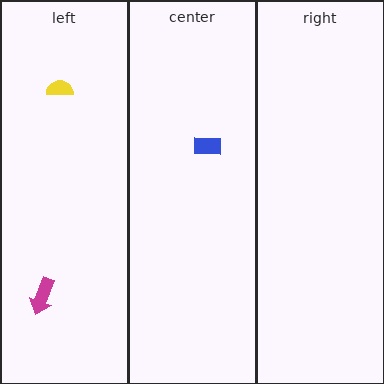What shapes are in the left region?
The magenta arrow, the yellow semicircle.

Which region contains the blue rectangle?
The center region.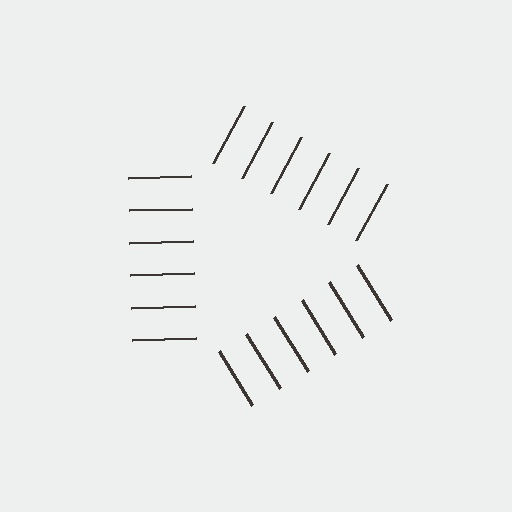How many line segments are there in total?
18 — 6 along each of the 3 edges.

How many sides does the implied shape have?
3 sides — the line-ends trace a triangle.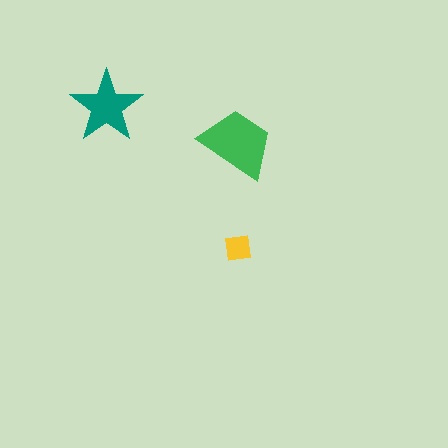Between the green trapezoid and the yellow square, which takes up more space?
The green trapezoid.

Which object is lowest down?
The yellow square is bottommost.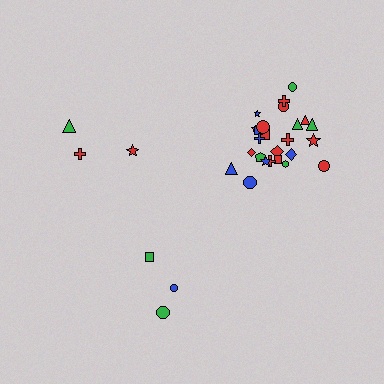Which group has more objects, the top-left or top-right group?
The top-right group.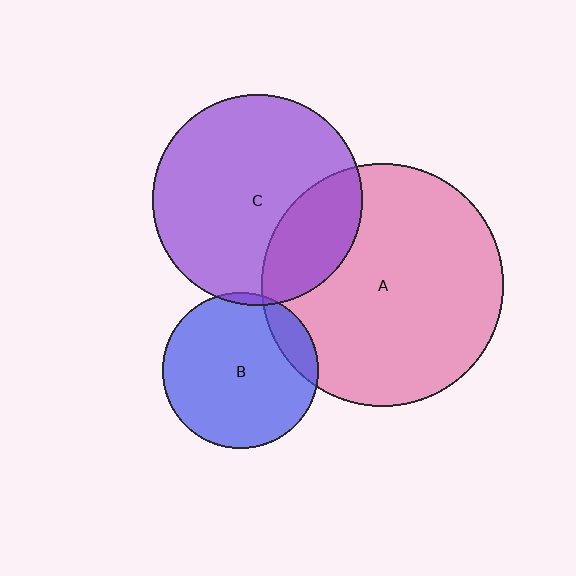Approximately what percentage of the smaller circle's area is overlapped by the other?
Approximately 15%.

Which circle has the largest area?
Circle A (pink).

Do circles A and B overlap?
Yes.